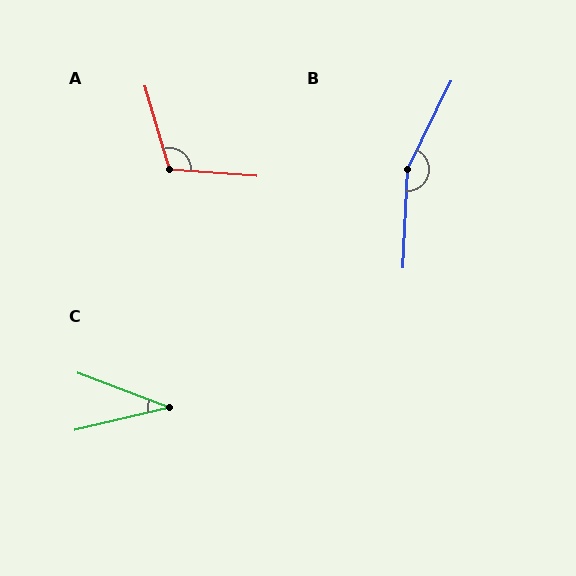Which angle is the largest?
B, at approximately 156 degrees.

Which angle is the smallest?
C, at approximately 34 degrees.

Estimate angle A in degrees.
Approximately 111 degrees.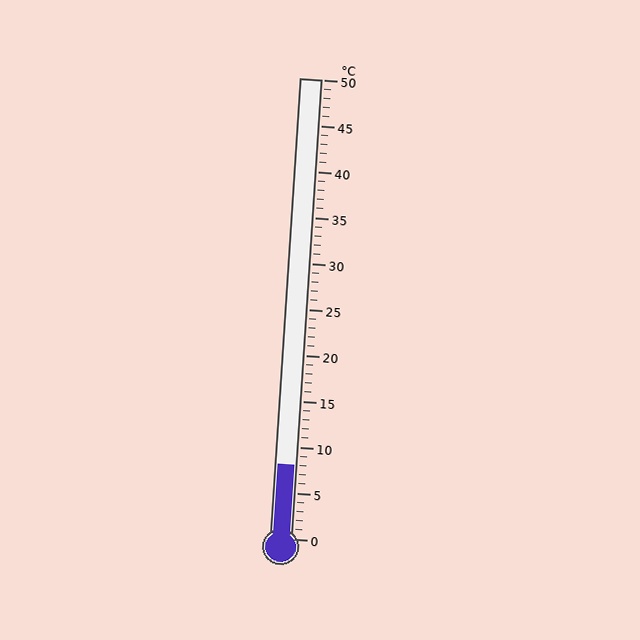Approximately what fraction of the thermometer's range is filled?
The thermometer is filled to approximately 15% of its range.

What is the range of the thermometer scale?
The thermometer scale ranges from 0°C to 50°C.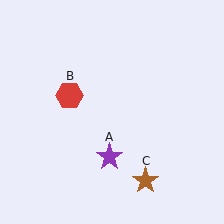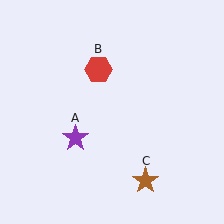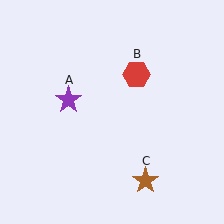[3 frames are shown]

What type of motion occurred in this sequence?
The purple star (object A), red hexagon (object B) rotated clockwise around the center of the scene.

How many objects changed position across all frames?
2 objects changed position: purple star (object A), red hexagon (object B).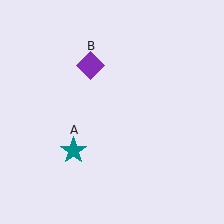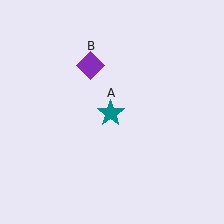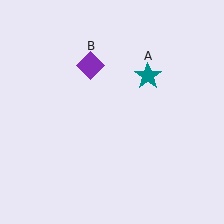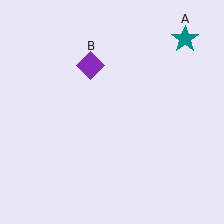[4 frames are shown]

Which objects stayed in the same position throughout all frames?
Purple diamond (object B) remained stationary.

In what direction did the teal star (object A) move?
The teal star (object A) moved up and to the right.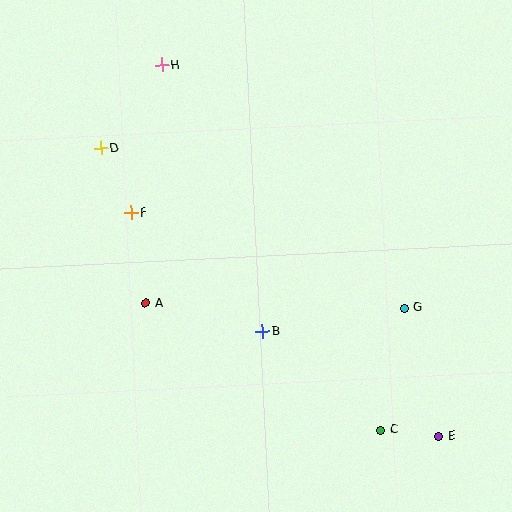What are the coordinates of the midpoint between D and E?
The midpoint between D and E is at (270, 292).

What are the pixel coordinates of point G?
Point G is at (404, 308).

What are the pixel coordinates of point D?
Point D is at (101, 148).